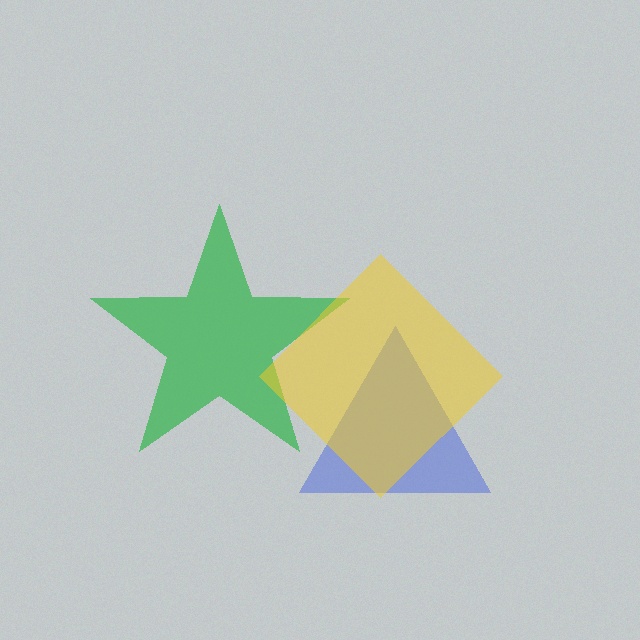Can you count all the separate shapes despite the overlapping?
Yes, there are 3 separate shapes.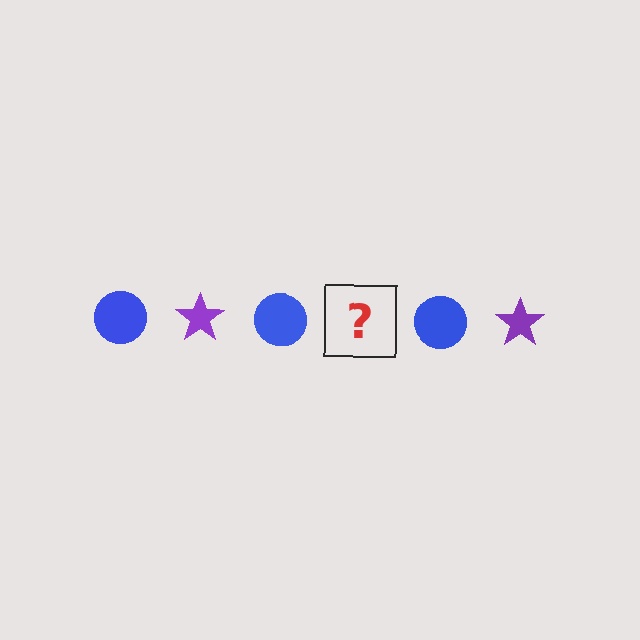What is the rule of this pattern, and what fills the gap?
The rule is that the pattern alternates between blue circle and purple star. The gap should be filled with a purple star.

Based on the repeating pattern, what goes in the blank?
The blank should be a purple star.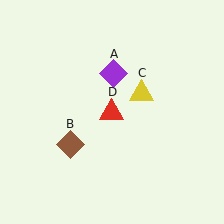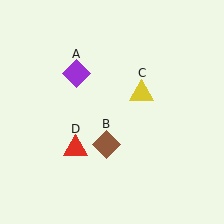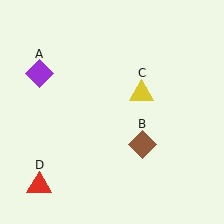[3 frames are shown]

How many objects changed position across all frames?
3 objects changed position: purple diamond (object A), brown diamond (object B), red triangle (object D).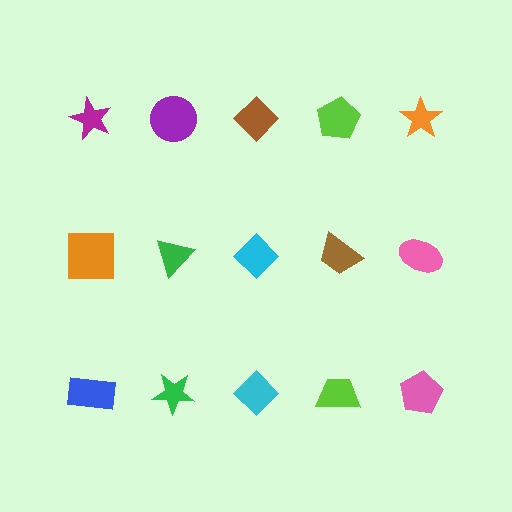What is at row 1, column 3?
A brown diamond.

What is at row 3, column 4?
A lime trapezoid.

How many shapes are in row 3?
5 shapes.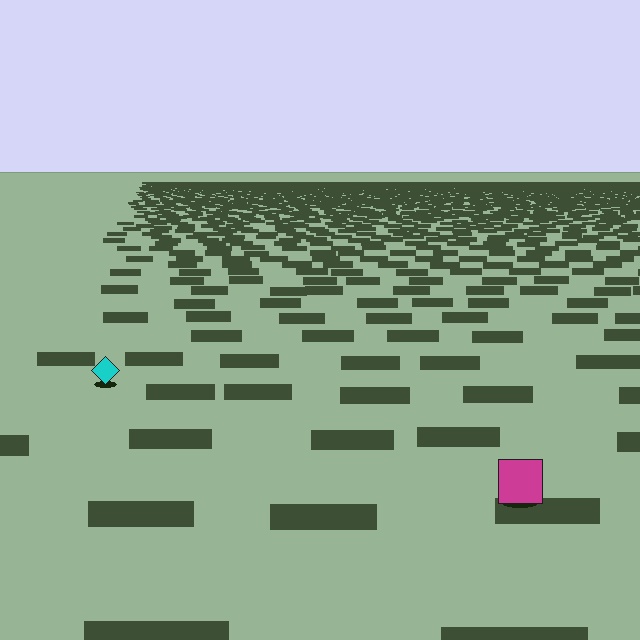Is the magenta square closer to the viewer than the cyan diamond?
Yes. The magenta square is closer — you can tell from the texture gradient: the ground texture is coarser near it.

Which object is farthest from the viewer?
The cyan diamond is farthest from the viewer. It appears smaller and the ground texture around it is denser.